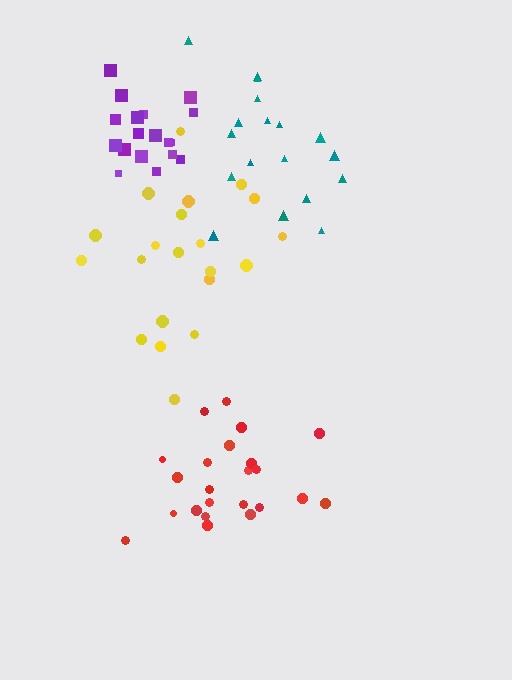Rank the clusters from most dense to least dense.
purple, red, teal, yellow.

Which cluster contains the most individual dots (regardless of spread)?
Red (23).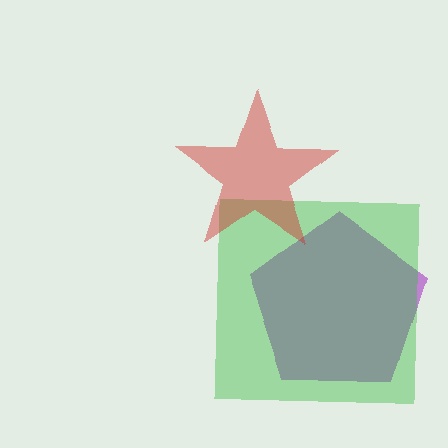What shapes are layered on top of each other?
The layered shapes are: a purple pentagon, a green square, a red star.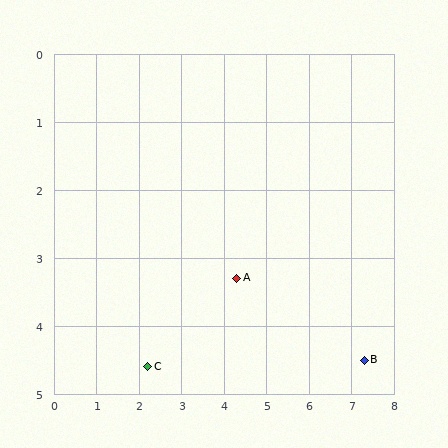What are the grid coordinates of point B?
Point B is at approximately (7.3, 4.5).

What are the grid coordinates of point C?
Point C is at approximately (2.2, 4.6).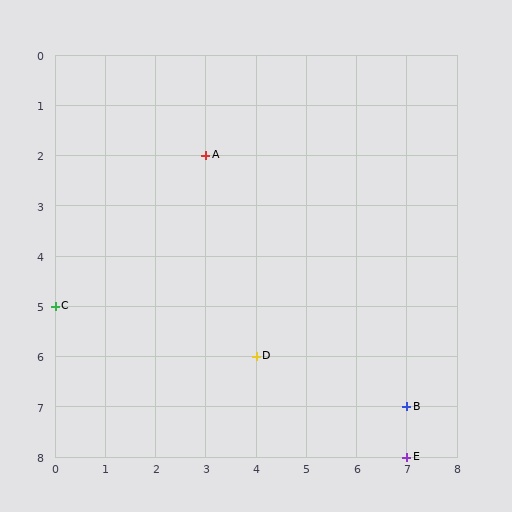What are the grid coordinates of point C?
Point C is at grid coordinates (0, 5).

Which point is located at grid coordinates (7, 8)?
Point E is at (7, 8).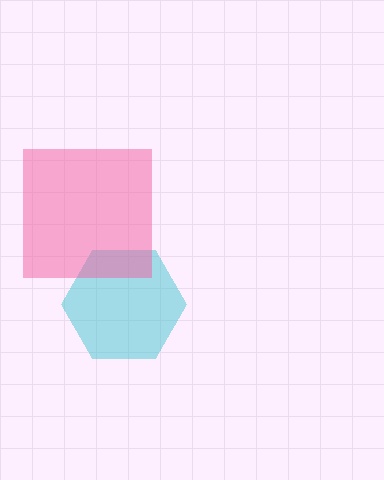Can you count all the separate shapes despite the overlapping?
Yes, there are 2 separate shapes.